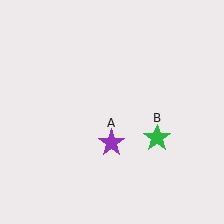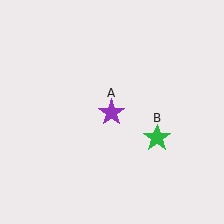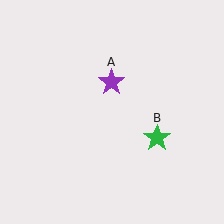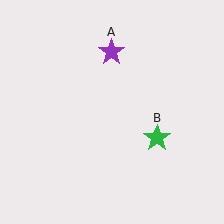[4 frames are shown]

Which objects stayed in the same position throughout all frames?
Green star (object B) remained stationary.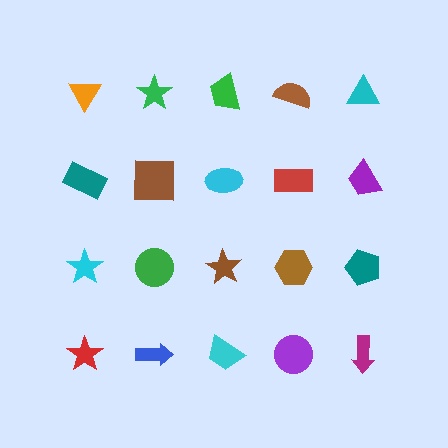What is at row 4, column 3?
A cyan trapezoid.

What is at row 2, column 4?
A red rectangle.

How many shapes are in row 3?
5 shapes.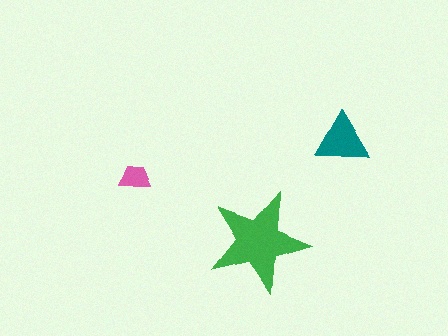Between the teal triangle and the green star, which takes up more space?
The green star.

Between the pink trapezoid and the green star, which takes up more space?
The green star.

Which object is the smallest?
The pink trapezoid.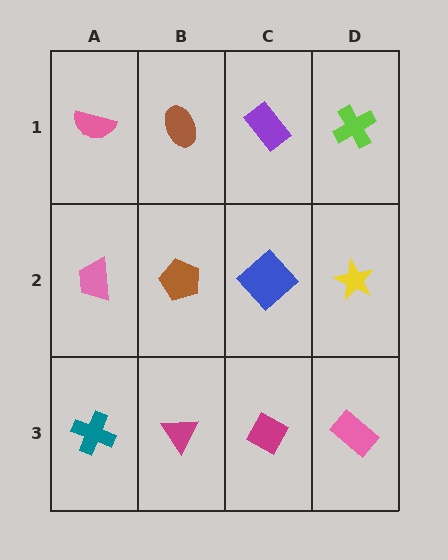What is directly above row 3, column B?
A brown pentagon.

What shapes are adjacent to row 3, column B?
A brown pentagon (row 2, column B), a teal cross (row 3, column A), a magenta diamond (row 3, column C).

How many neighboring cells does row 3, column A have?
2.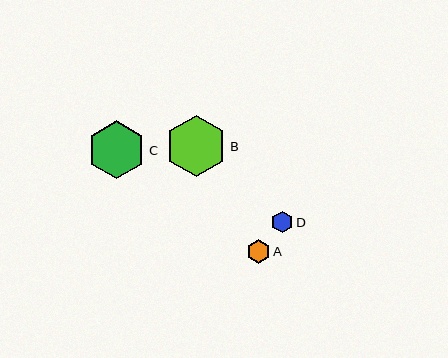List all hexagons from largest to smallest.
From largest to smallest: B, C, A, D.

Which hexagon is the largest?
Hexagon B is the largest with a size of approximately 61 pixels.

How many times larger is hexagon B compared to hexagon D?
Hexagon B is approximately 2.8 times the size of hexagon D.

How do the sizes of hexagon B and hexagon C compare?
Hexagon B and hexagon C are approximately the same size.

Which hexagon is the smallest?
Hexagon D is the smallest with a size of approximately 22 pixels.